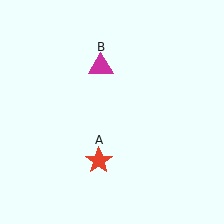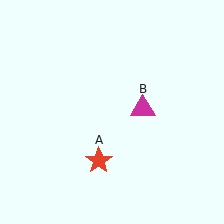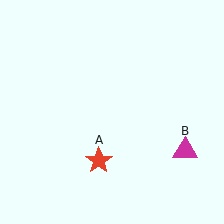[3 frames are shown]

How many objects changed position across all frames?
1 object changed position: magenta triangle (object B).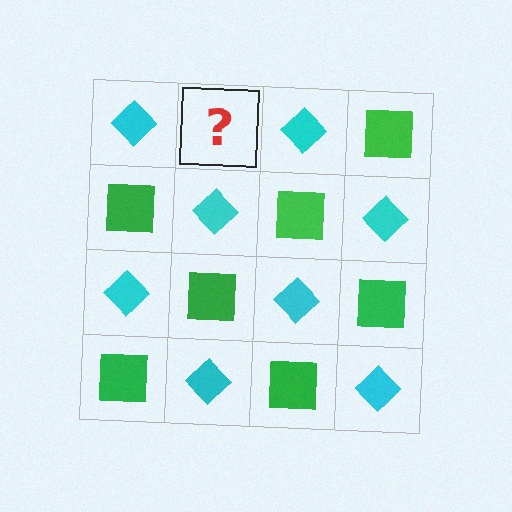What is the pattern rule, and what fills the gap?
The rule is that it alternates cyan diamond and green square in a checkerboard pattern. The gap should be filled with a green square.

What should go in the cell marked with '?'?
The missing cell should contain a green square.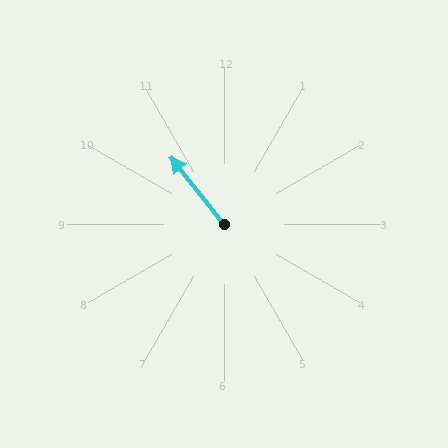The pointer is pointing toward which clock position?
Roughly 11 o'clock.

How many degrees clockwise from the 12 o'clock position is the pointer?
Approximately 321 degrees.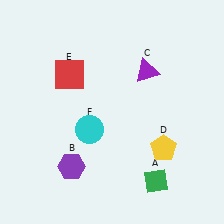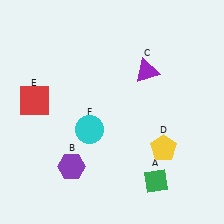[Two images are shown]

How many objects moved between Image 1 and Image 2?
1 object moved between the two images.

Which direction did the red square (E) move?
The red square (E) moved left.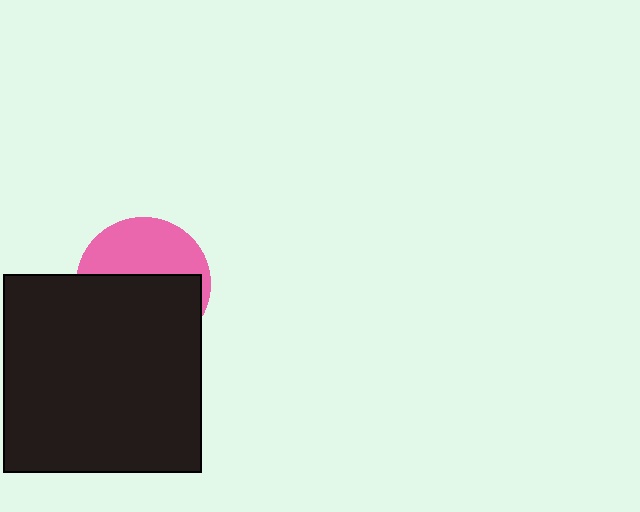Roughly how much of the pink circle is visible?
A small part of it is visible (roughly 42%).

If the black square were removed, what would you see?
You would see the complete pink circle.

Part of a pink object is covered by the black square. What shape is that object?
It is a circle.